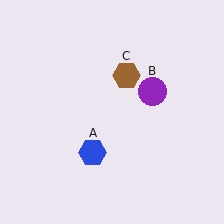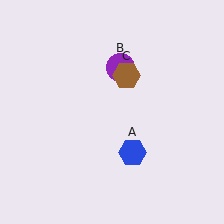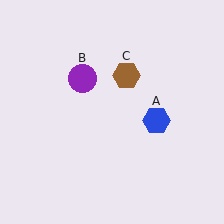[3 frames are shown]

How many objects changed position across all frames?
2 objects changed position: blue hexagon (object A), purple circle (object B).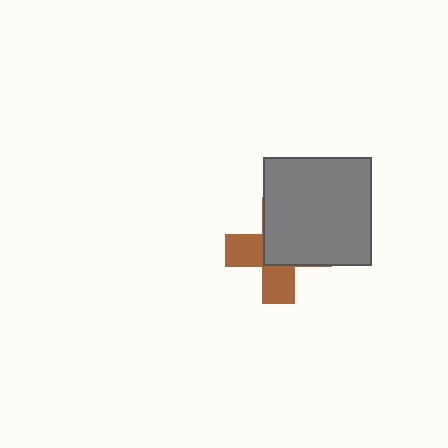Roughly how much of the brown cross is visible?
About half of it is visible (roughly 45%).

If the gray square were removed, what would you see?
You would see the complete brown cross.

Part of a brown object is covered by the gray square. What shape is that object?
It is a cross.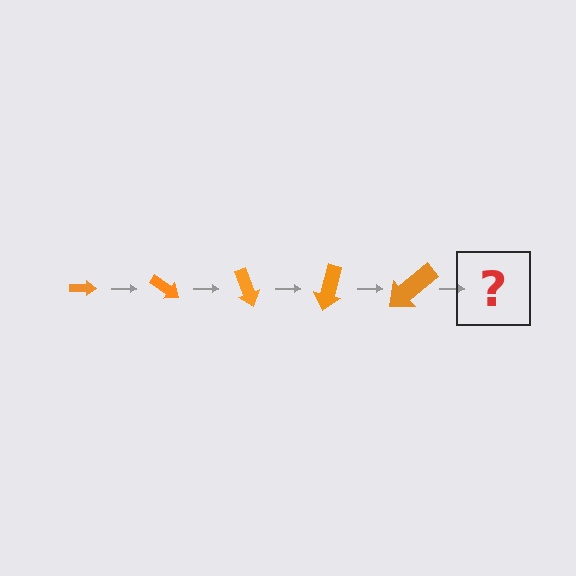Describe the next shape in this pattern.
It should be an arrow, larger than the previous one and rotated 175 degrees from the start.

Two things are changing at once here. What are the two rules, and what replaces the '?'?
The two rules are that the arrow grows larger each step and it rotates 35 degrees each step. The '?' should be an arrow, larger than the previous one and rotated 175 degrees from the start.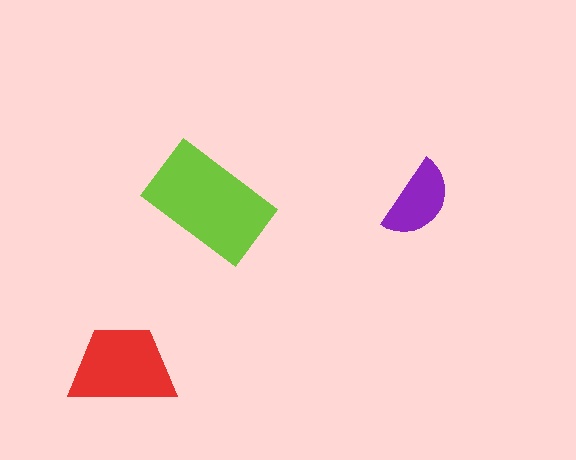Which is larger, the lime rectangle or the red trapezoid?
The lime rectangle.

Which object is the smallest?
The purple semicircle.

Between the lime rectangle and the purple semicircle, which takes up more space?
The lime rectangle.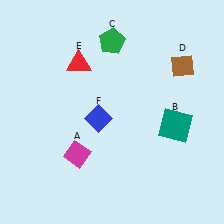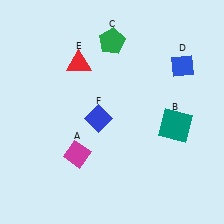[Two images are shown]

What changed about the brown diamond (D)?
In Image 1, D is brown. In Image 2, it changed to blue.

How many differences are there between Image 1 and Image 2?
There is 1 difference between the two images.